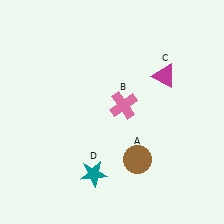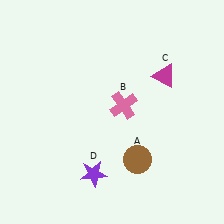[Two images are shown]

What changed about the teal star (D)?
In Image 1, D is teal. In Image 2, it changed to purple.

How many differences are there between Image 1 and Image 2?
There is 1 difference between the two images.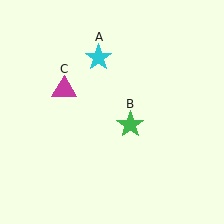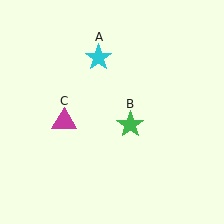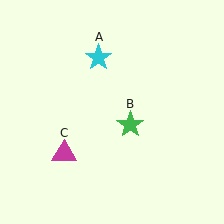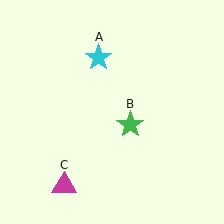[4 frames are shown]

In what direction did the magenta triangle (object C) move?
The magenta triangle (object C) moved down.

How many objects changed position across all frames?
1 object changed position: magenta triangle (object C).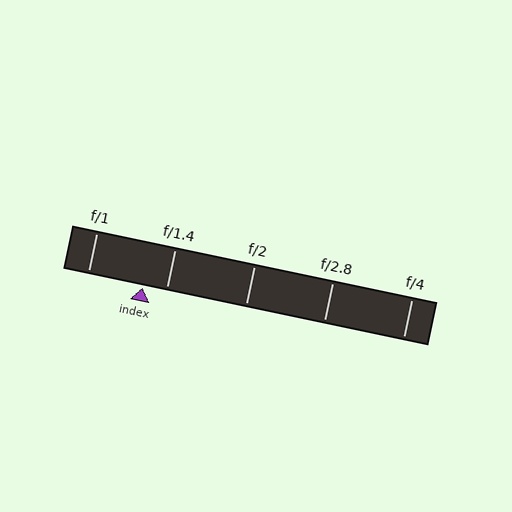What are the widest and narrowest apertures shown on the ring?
The widest aperture shown is f/1 and the narrowest is f/4.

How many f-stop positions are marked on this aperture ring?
There are 5 f-stop positions marked.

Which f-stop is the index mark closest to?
The index mark is closest to f/1.4.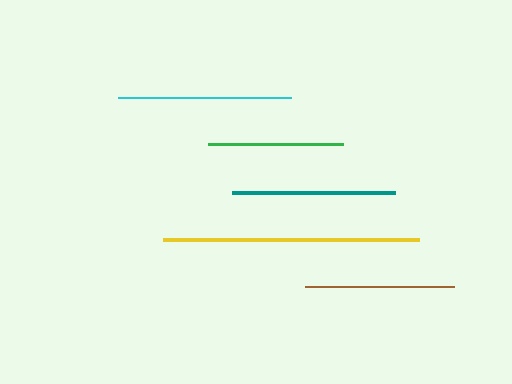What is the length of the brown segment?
The brown segment is approximately 150 pixels long.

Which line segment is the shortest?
The green line is the shortest at approximately 136 pixels.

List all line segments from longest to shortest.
From longest to shortest: yellow, cyan, teal, brown, green.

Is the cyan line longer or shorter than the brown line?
The cyan line is longer than the brown line.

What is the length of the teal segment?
The teal segment is approximately 163 pixels long.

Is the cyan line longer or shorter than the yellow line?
The yellow line is longer than the cyan line.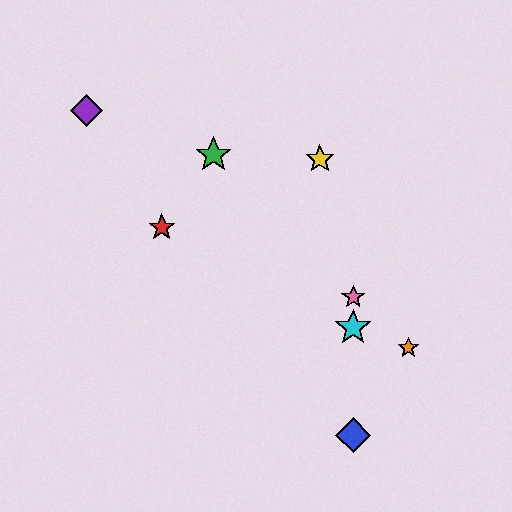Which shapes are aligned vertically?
The blue diamond, the cyan star, the pink star are aligned vertically.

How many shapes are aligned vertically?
3 shapes (the blue diamond, the cyan star, the pink star) are aligned vertically.